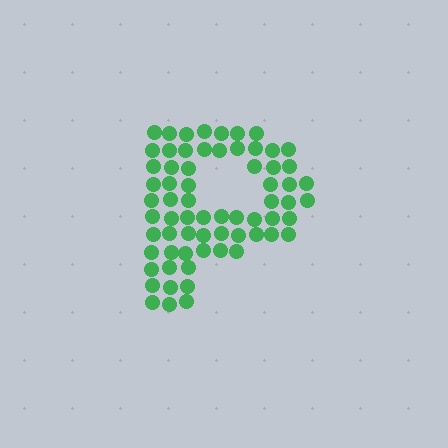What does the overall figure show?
The overall figure shows the letter P.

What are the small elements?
The small elements are circles.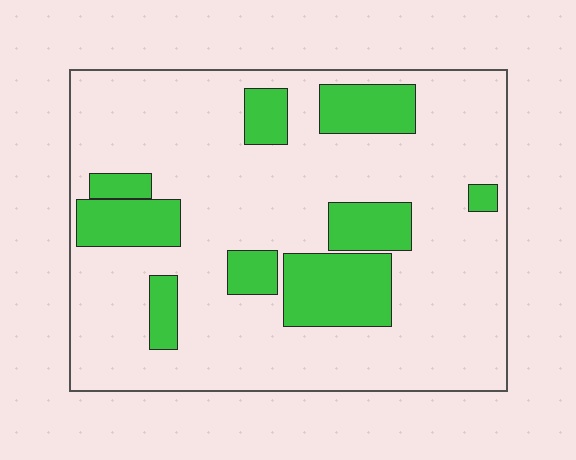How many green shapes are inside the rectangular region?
9.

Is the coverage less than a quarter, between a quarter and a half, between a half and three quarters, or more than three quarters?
Less than a quarter.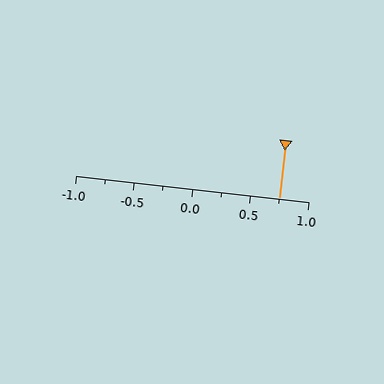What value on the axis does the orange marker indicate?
The marker indicates approximately 0.75.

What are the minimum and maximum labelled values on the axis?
The axis runs from -1.0 to 1.0.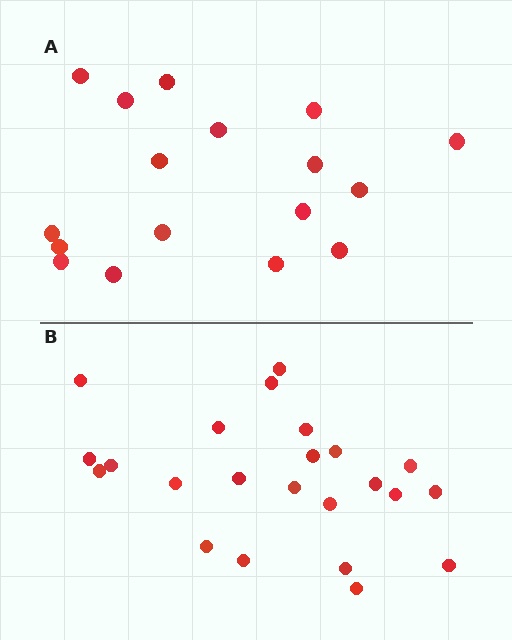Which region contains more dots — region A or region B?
Region B (the bottom region) has more dots.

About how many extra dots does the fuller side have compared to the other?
Region B has about 6 more dots than region A.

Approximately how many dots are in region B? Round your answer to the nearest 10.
About 20 dots. (The exact count is 23, which rounds to 20.)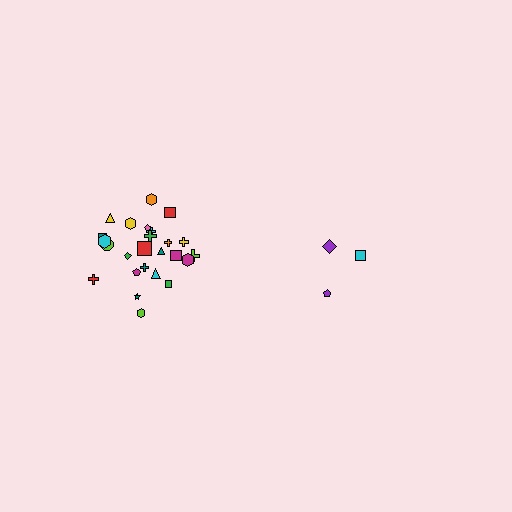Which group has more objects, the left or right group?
The left group.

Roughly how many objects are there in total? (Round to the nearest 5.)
Roughly 30 objects in total.